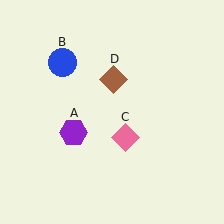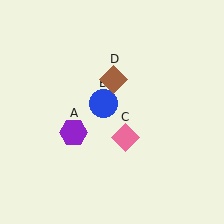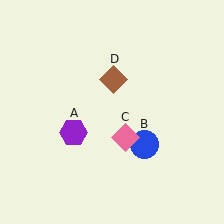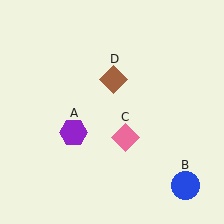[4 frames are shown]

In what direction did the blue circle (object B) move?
The blue circle (object B) moved down and to the right.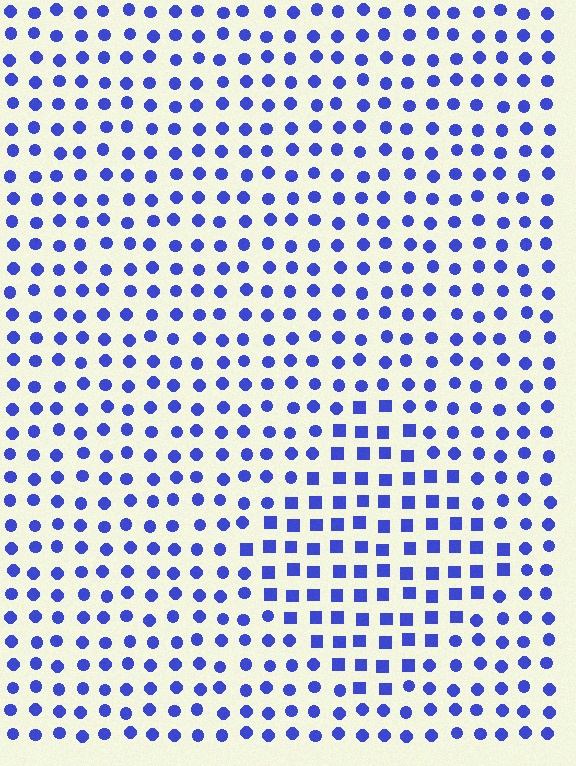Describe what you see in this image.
The image is filled with small blue elements arranged in a uniform grid. A diamond-shaped region contains squares, while the surrounding area contains circles. The boundary is defined purely by the change in element shape.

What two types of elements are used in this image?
The image uses squares inside the diamond region and circles outside it.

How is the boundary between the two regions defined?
The boundary is defined by a change in element shape: squares inside vs. circles outside. All elements share the same color and spacing.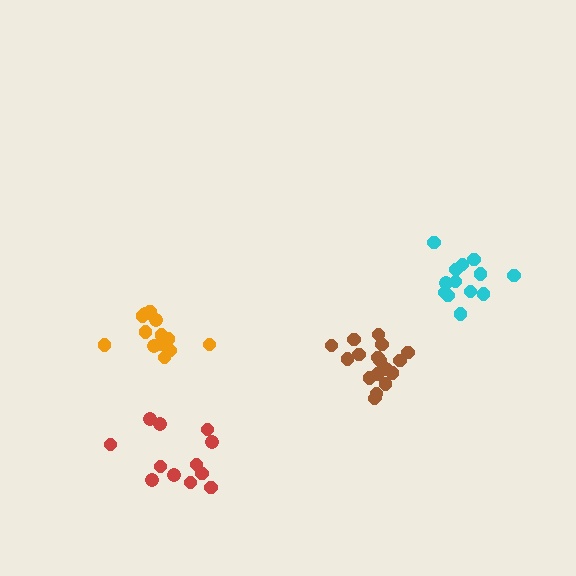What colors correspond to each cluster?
The clusters are colored: orange, brown, cyan, red.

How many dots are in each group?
Group 1: 14 dots, Group 2: 18 dots, Group 3: 13 dots, Group 4: 12 dots (57 total).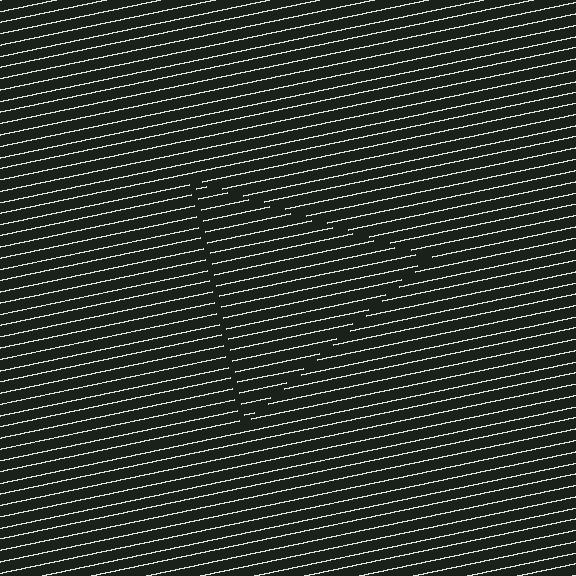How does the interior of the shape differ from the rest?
The interior of the shape contains the same grating, shifted by half a period — the contour is defined by the phase discontinuity where line-ends from the inner and outer gratings abut.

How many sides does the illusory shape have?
3 sides — the line-ends trace a triangle.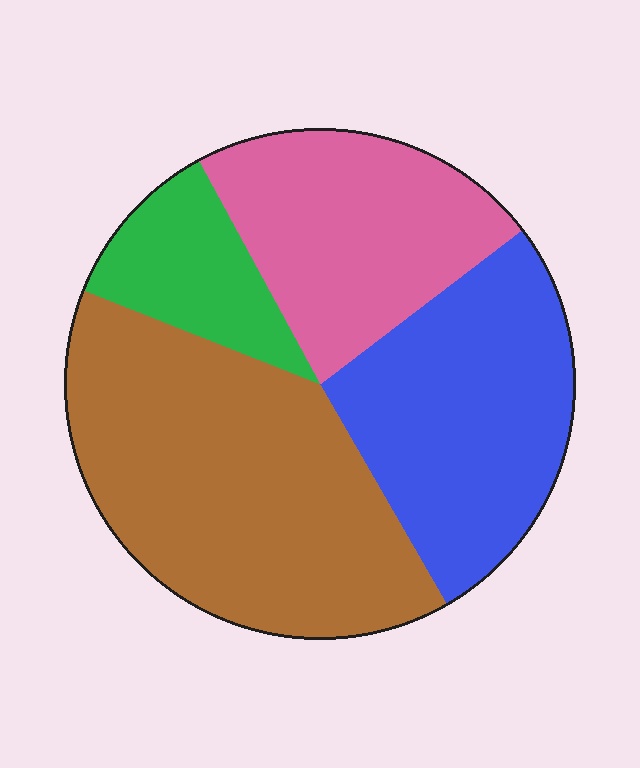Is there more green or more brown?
Brown.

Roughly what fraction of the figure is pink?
Pink takes up about one quarter (1/4) of the figure.